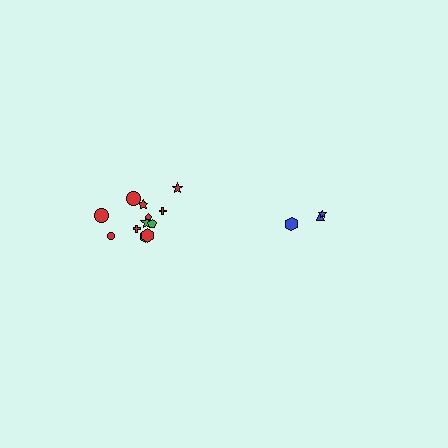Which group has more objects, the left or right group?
The left group.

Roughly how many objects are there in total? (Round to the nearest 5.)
Roughly 15 objects in total.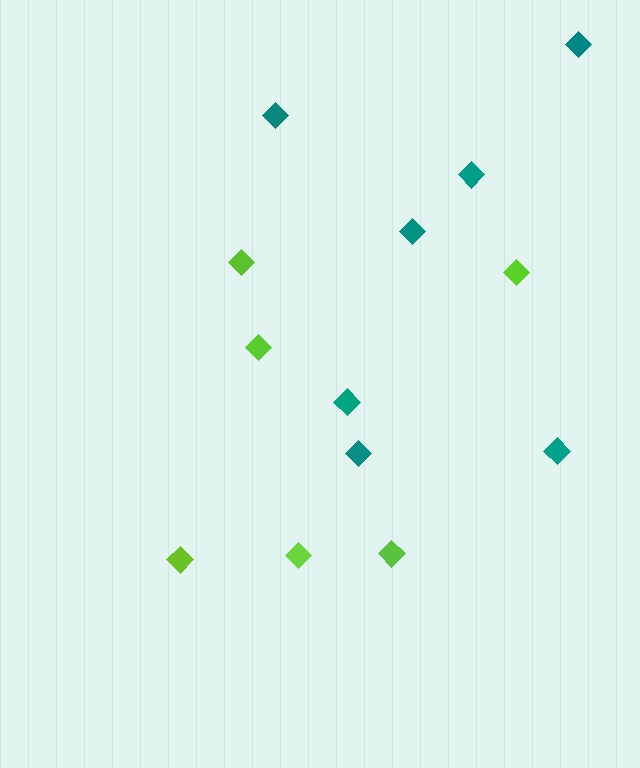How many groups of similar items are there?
There are 2 groups: one group of teal diamonds (7) and one group of lime diamonds (6).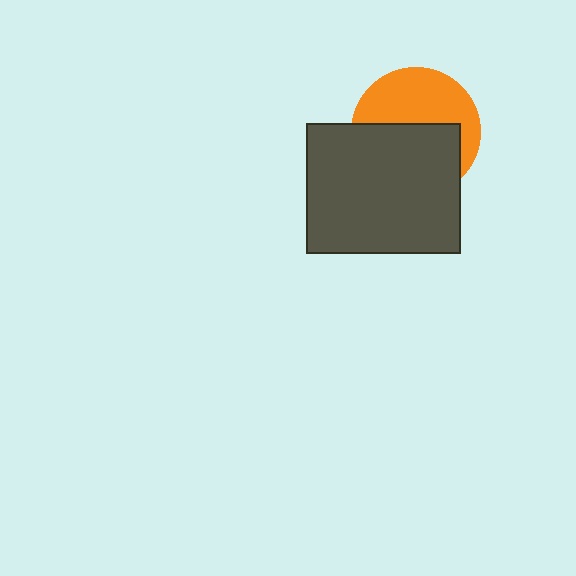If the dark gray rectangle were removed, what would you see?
You would see the complete orange circle.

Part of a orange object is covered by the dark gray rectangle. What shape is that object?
It is a circle.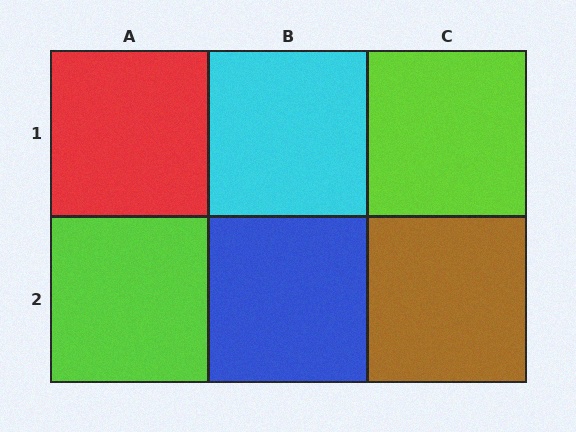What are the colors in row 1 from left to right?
Red, cyan, lime.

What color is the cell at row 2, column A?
Lime.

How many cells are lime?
2 cells are lime.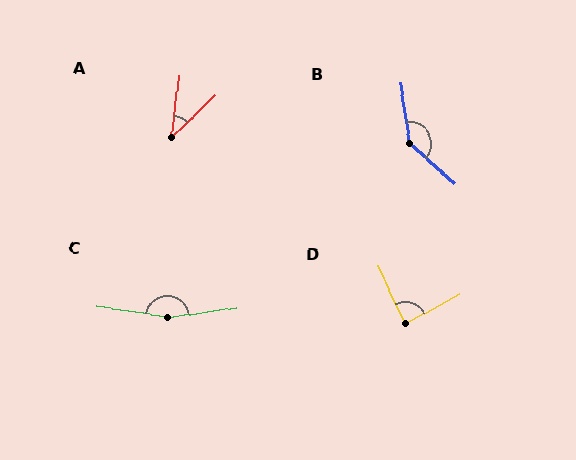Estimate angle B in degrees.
Approximately 140 degrees.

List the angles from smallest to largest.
A (39°), D (87°), B (140°), C (164°).